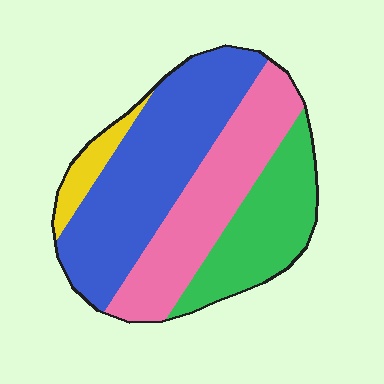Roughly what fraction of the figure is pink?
Pink takes up about one third (1/3) of the figure.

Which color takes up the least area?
Yellow, at roughly 5%.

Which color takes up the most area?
Blue, at roughly 40%.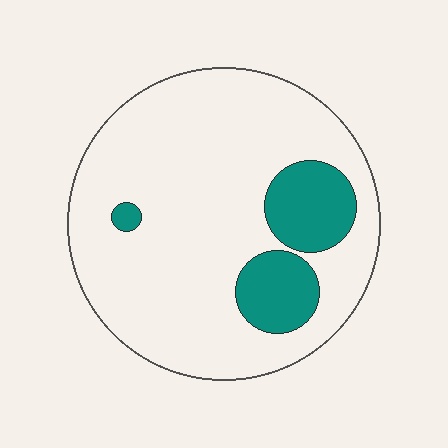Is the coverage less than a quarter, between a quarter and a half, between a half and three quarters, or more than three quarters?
Less than a quarter.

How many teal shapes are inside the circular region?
3.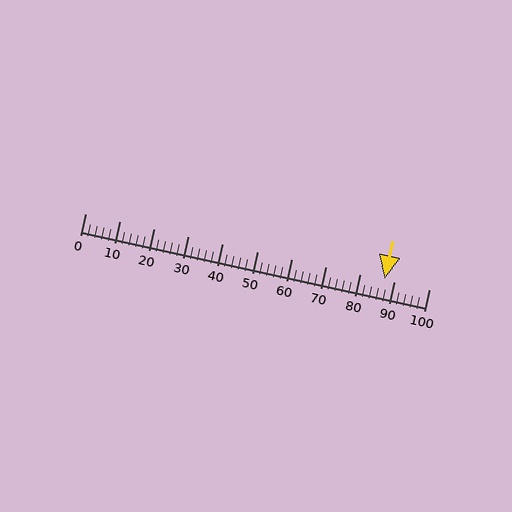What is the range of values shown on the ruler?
The ruler shows values from 0 to 100.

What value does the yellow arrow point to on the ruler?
The yellow arrow points to approximately 87.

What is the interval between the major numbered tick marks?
The major tick marks are spaced 10 units apart.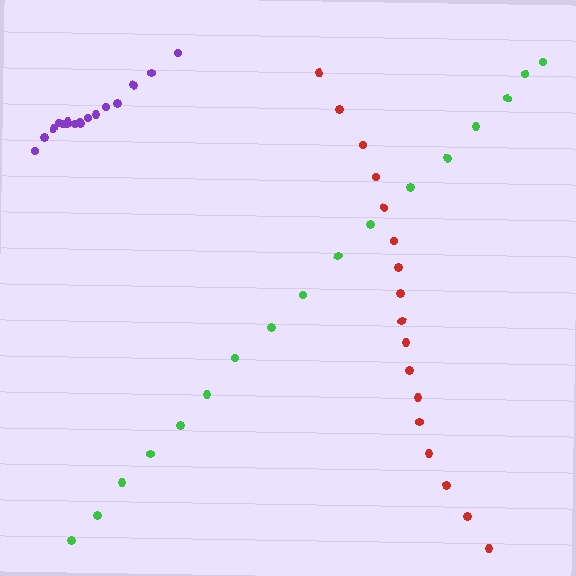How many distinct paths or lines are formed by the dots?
There are 3 distinct paths.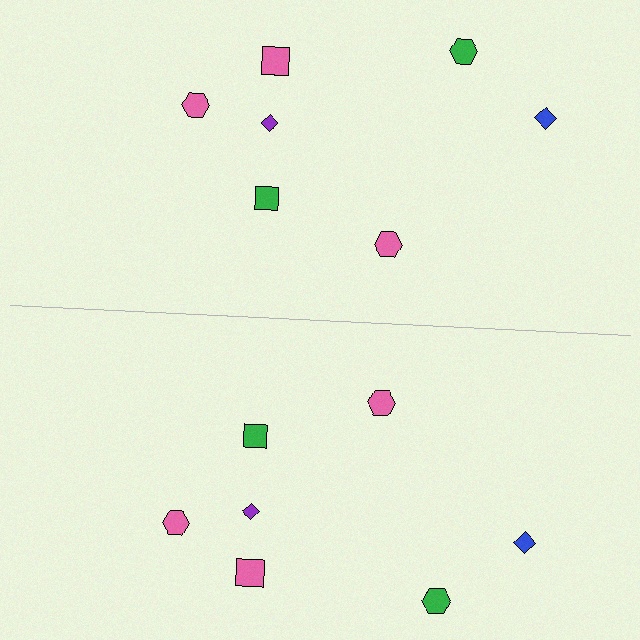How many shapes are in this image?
There are 14 shapes in this image.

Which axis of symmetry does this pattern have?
The pattern has a horizontal axis of symmetry running through the center of the image.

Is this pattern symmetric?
Yes, this pattern has bilateral (reflection) symmetry.